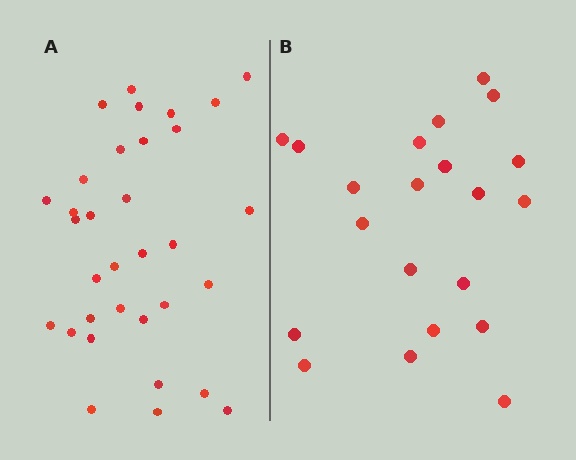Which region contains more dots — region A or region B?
Region A (the left region) has more dots.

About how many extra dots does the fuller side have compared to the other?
Region A has roughly 12 or so more dots than region B.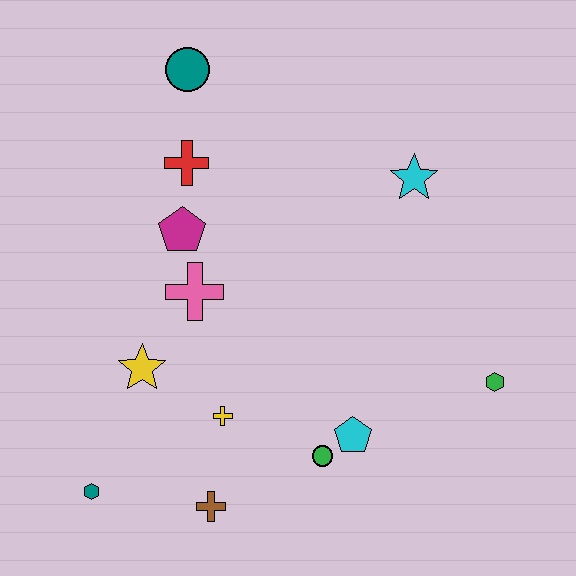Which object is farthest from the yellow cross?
The teal circle is farthest from the yellow cross.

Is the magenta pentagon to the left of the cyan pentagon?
Yes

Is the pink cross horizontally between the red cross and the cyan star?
Yes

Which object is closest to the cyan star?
The green hexagon is closest to the cyan star.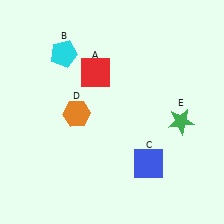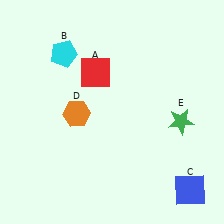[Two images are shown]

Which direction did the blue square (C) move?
The blue square (C) moved right.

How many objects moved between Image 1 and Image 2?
1 object moved between the two images.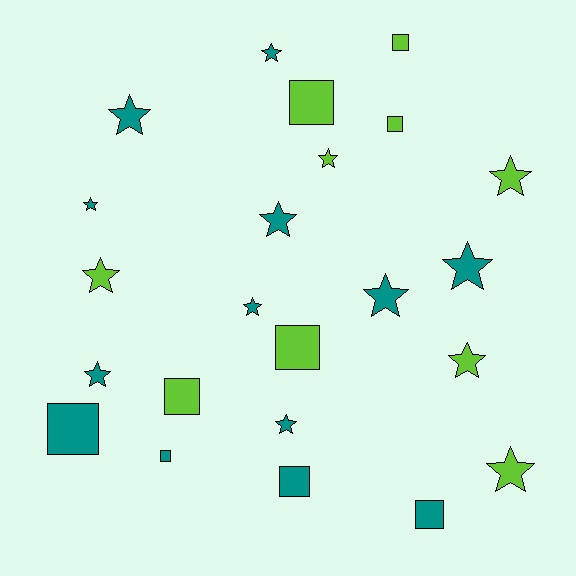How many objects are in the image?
There are 23 objects.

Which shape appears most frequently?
Star, with 14 objects.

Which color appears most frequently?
Teal, with 13 objects.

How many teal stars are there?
There are 9 teal stars.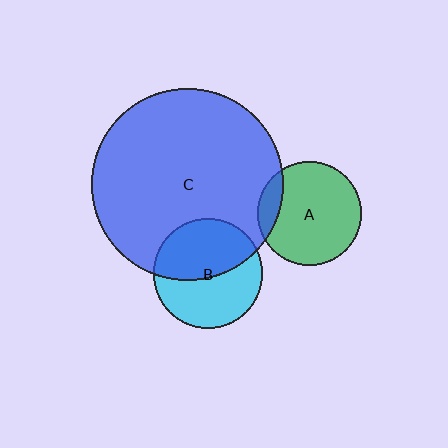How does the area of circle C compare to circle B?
Approximately 3.1 times.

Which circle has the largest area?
Circle C (blue).